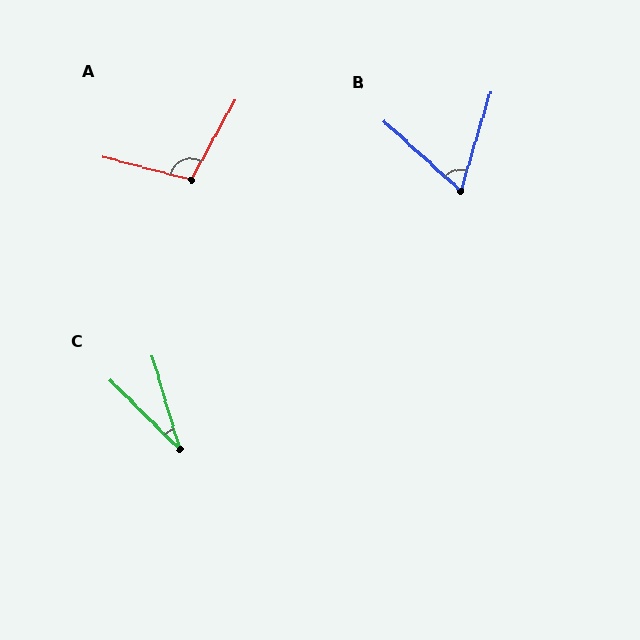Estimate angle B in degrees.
Approximately 64 degrees.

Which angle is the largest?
A, at approximately 104 degrees.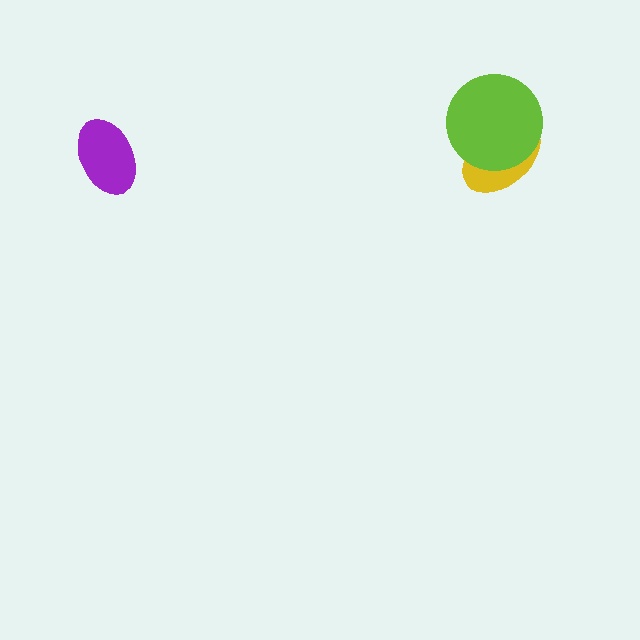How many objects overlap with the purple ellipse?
0 objects overlap with the purple ellipse.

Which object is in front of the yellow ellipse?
The lime circle is in front of the yellow ellipse.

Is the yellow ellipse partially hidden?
Yes, it is partially covered by another shape.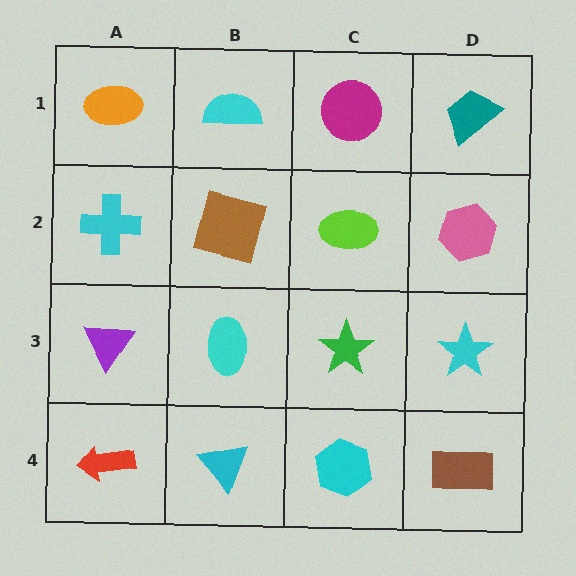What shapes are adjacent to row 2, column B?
A cyan semicircle (row 1, column B), a cyan ellipse (row 3, column B), a cyan cross (row 2, column A), a lime ellipse (row 2, column C).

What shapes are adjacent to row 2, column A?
An orange ellipse (row 1, column A), a purple triangle (row 3, column A), a brown square (row 2, column B).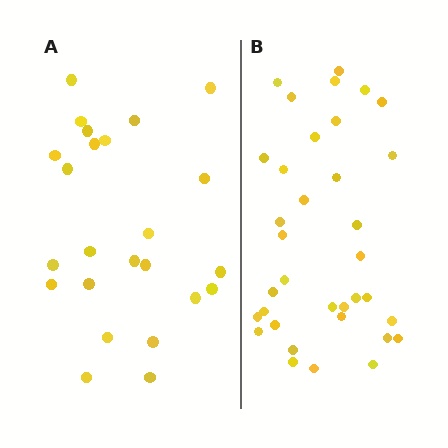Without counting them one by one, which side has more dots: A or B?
Region B (the right region) has more dots.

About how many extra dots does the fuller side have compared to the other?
Region B has roughly 12 or so more dots than region A.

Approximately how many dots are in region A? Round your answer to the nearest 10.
About 20 dots. (The exact count is 24, which rounds to 20.)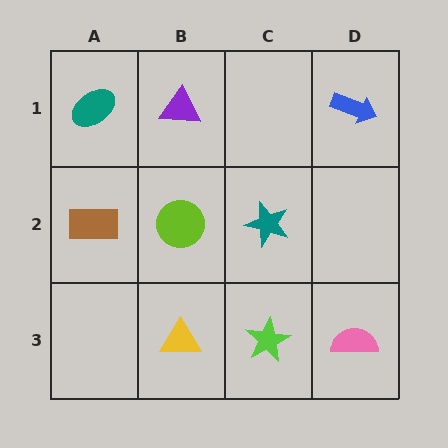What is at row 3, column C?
A lime star.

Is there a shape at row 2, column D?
No, that cell is empty.